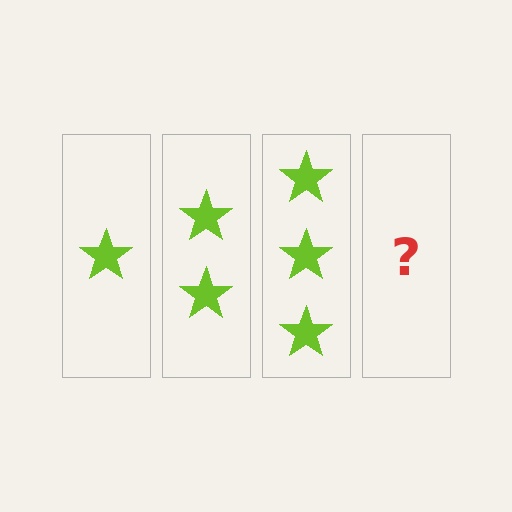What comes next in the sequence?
The next element should be 4 stars.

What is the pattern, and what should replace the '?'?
The pattern is that each step adds one more star. The '?' should be 4 stars.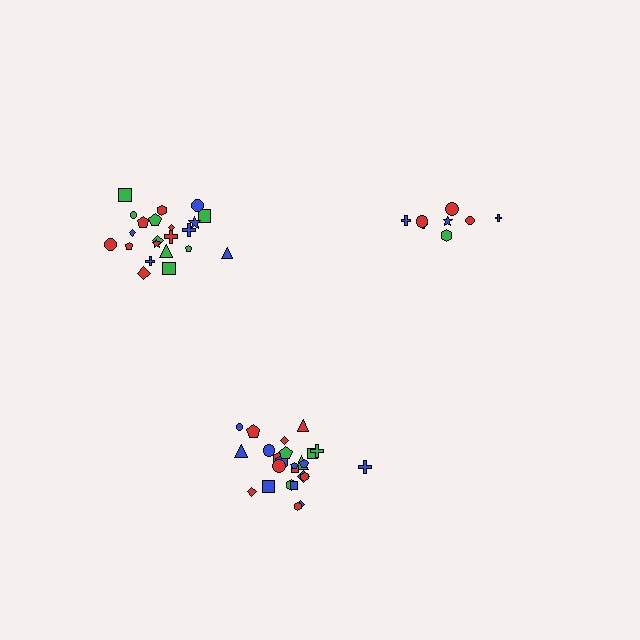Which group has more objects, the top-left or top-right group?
The top-left group.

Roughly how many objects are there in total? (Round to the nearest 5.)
Roughly 55 objects in total.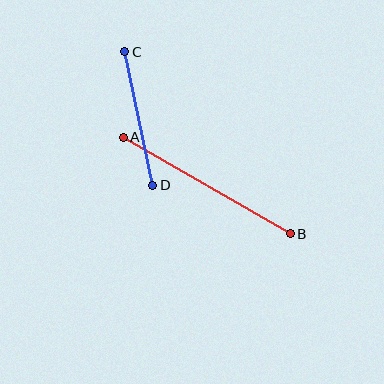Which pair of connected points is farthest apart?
Points A and B are farthest apart.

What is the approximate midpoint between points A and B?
The midpoint is at approximately (207, 186) pixels.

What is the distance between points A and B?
The distance is approximately 193 pixels.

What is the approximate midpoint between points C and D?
The midpoint is at approximately (139, 119) pixels.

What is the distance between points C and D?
The distance is approximately 137 pixels.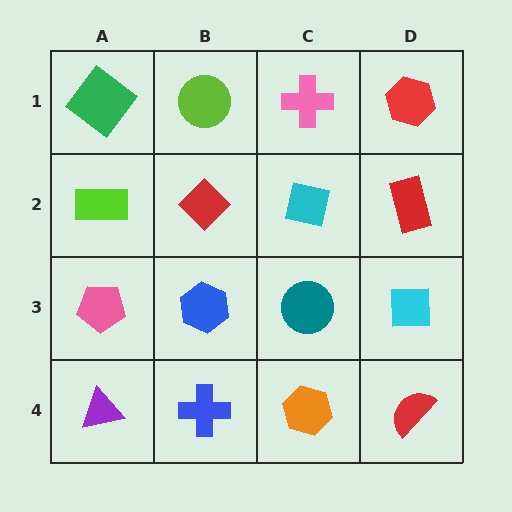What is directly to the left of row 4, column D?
An orange hexagon.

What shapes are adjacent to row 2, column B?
A lime circle (row 1, column B), a blue hexagon (row 3, column B), a lime rectangle (row 2, column A), a cyan square (row 2, column C).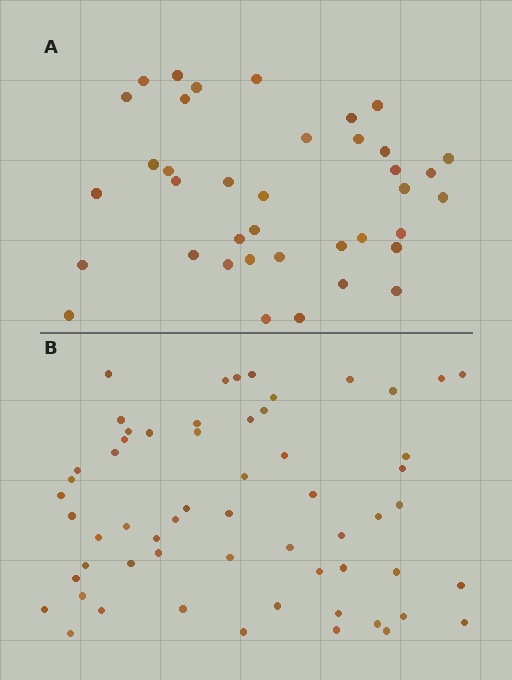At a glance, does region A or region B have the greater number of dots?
Region B (the bottom region) has more dots.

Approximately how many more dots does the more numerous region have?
Region B has approximately 20 more dots than region A.